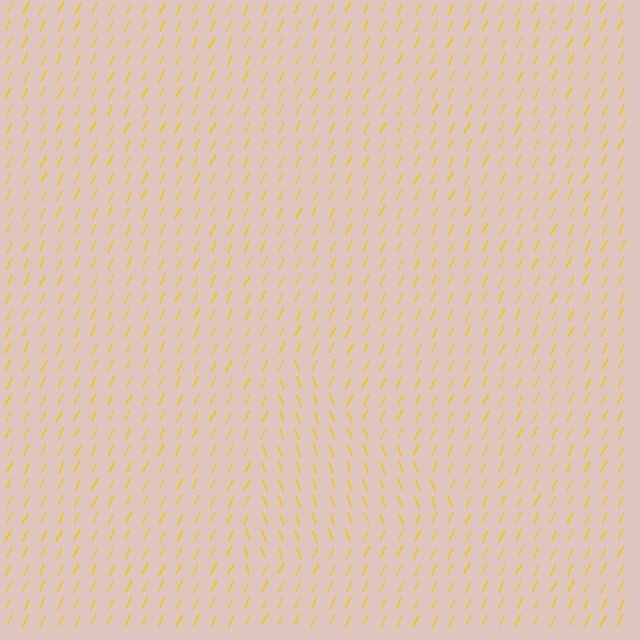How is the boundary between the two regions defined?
The boundary is defined purely by a change in line orientation (approximately 45 degrees difference). All lines are the same color and thickness.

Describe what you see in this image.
The image is filled with small yellow line segments. A triangle region in the image has lines oriented differently from the surrounding lines, creating a visible texture boundary.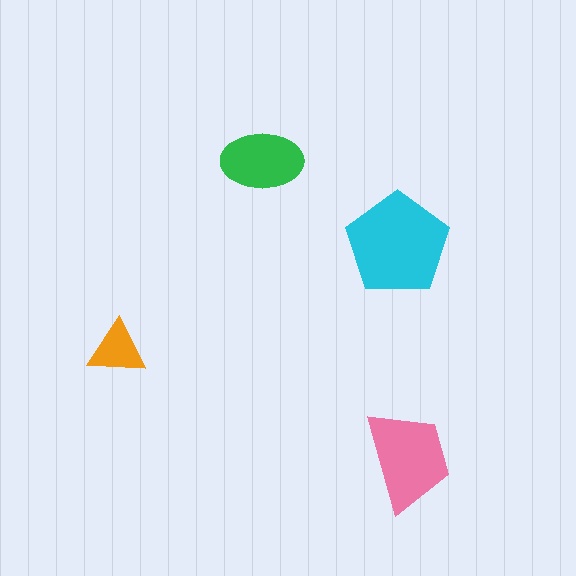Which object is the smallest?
The orange triangle.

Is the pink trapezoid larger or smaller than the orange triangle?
Larger.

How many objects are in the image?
There are 4 objects in the image.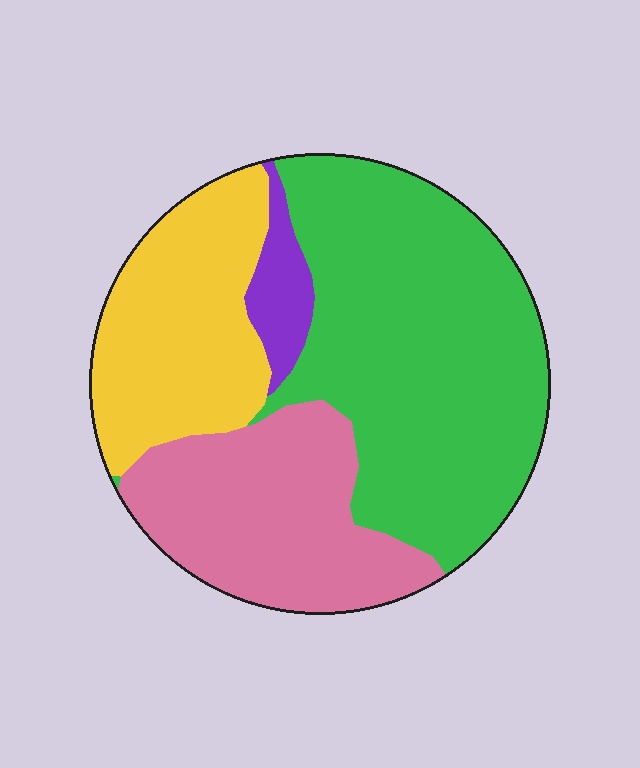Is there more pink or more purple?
Pink.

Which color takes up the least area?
Purple, at roughly 5%.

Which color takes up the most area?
Green, at roughly 45%.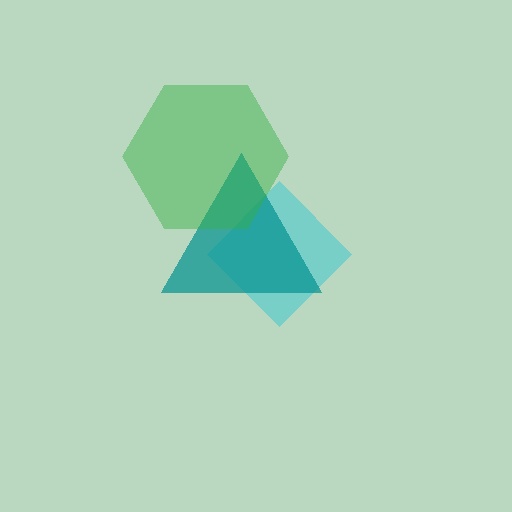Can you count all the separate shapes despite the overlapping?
Yes, there are 3 separate shapes.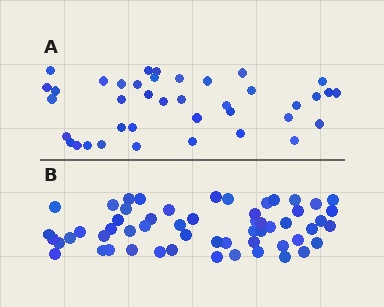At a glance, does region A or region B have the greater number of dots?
Region B (the bottom region) has more dots.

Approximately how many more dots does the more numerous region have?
Region B has approximately 15 more dots than region A.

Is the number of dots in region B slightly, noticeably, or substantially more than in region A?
Region B has noticeably more, but not dramatically so. The ratio is roughly 1.4 to 1.